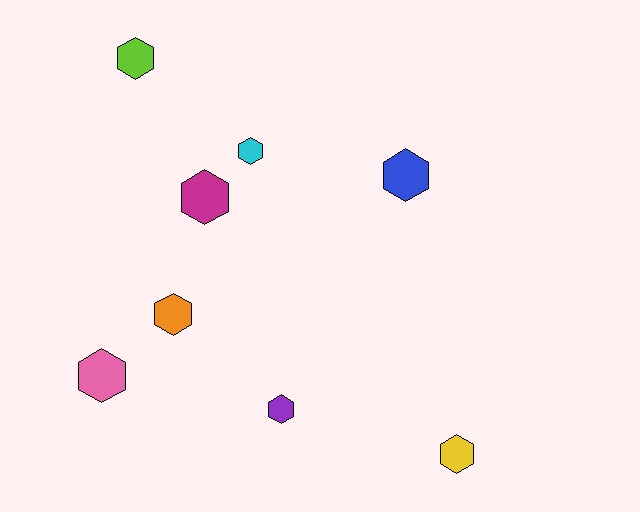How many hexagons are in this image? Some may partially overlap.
There are 8 hexagons.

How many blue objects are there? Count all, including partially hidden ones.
There is 1 blue object.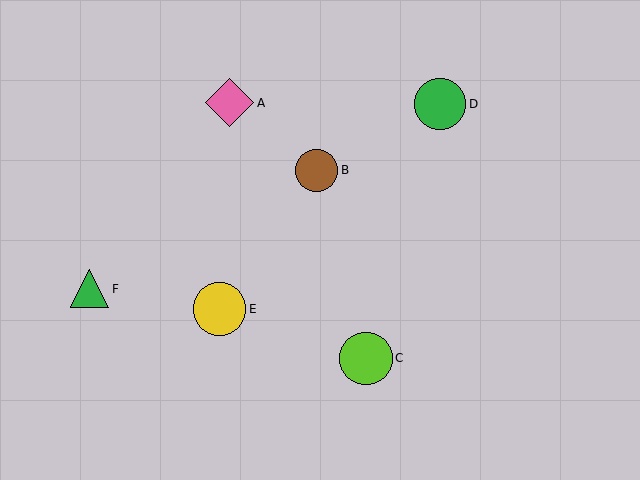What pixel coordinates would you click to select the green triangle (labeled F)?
Click at (89, 289) to select the green triangle F.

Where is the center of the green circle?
The center of the green circle is at (440, 104).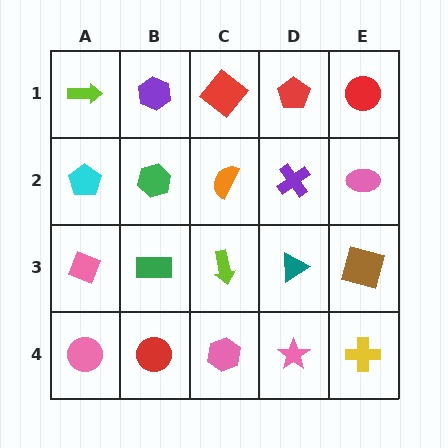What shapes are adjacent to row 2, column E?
A red circle (row 1, column E), a brown square (row 3, column E), a purple cross (row 2, column D).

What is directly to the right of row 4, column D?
A yellow cross.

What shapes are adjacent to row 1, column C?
An orange semicircle (row 2, column C), a purple hexagon (row 1, column B), a red pentagon (row 1, column D).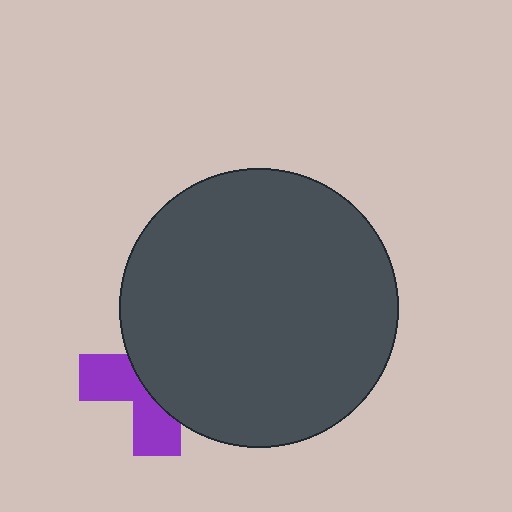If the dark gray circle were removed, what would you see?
You would see the complete purple cross.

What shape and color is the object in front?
The object in front is a dark gray circle.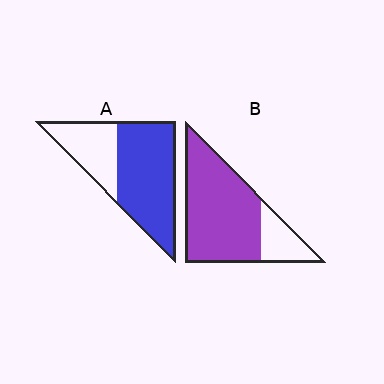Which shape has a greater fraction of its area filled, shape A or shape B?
Shape B.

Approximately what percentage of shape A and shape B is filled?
A is approximately 65% and B is approximately 80%.